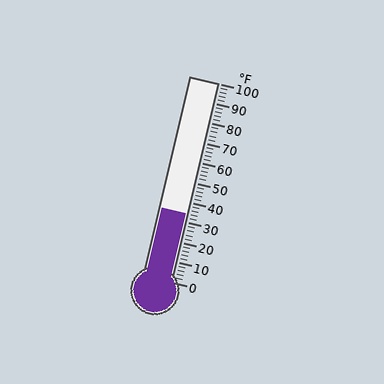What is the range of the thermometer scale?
The thermometer scale ranges from 0°F to 100°F.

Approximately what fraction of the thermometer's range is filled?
The thermometer is filled to approximately 35% of its range.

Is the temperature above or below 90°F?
The temperature is below 90°F.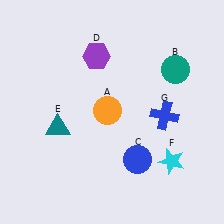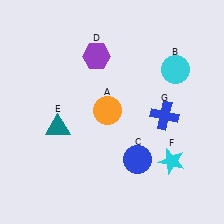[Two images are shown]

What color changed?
The circle (B) changed from teal in Image 1 to cyan in Image 2.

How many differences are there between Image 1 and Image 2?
There is 1 difference between the two images.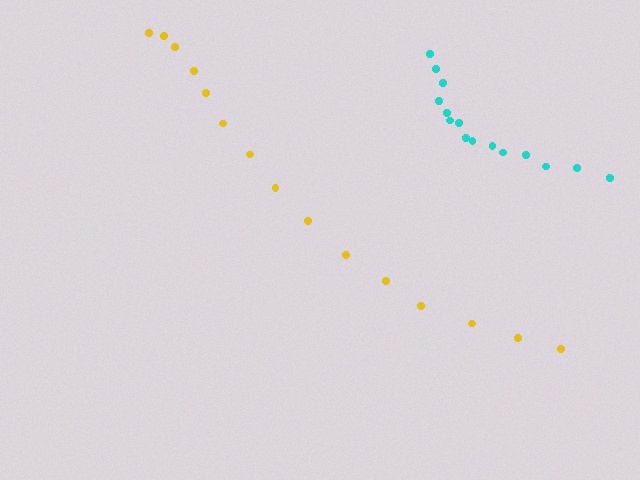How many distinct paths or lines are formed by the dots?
There are 2 distinct paths.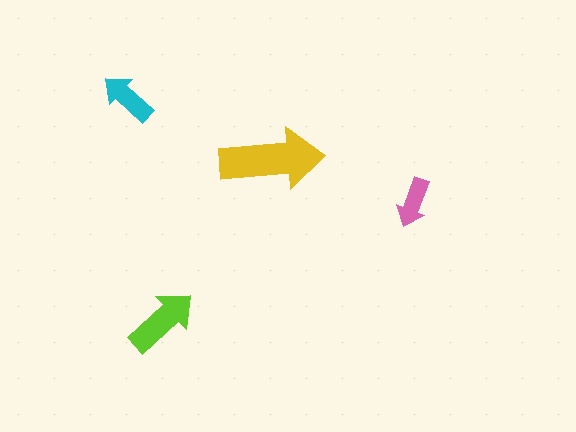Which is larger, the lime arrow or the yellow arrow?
The yellow one.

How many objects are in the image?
There are 4 objects in the image.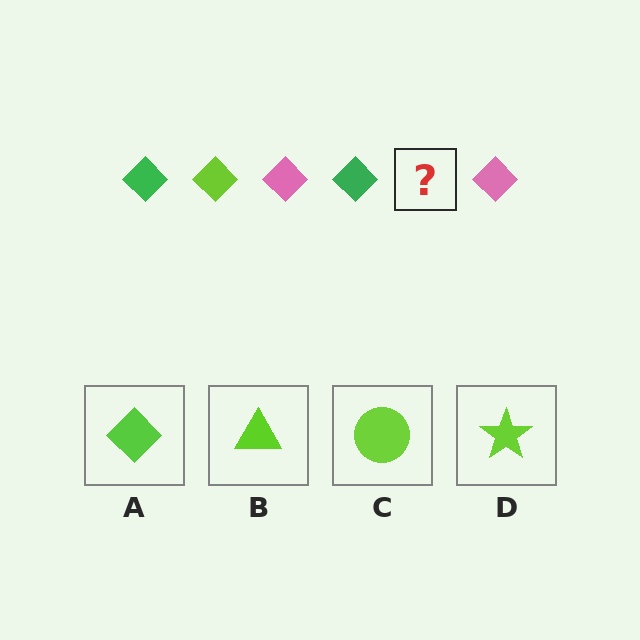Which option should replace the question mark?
Option A.